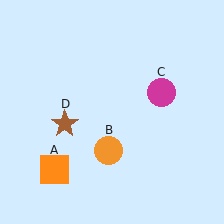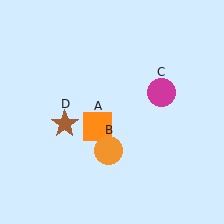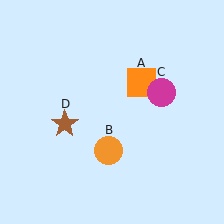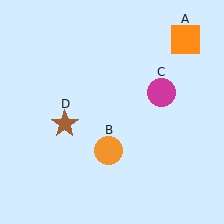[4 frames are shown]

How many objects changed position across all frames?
1 object changed position: orange square (object A).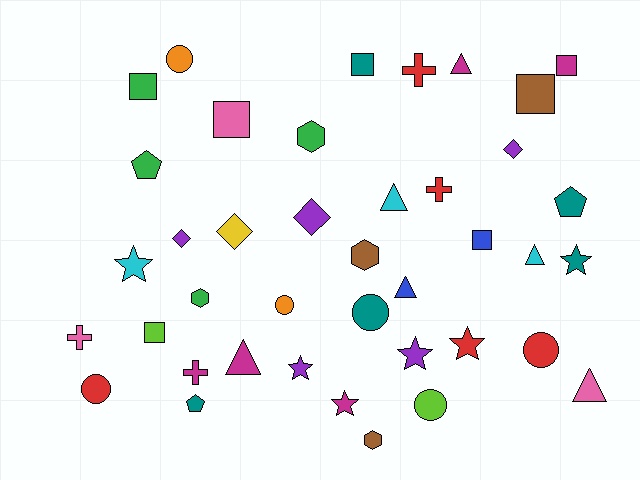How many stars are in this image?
There are 6 stars.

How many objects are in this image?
There are 40 objects.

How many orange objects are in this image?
There are 2 orange objects.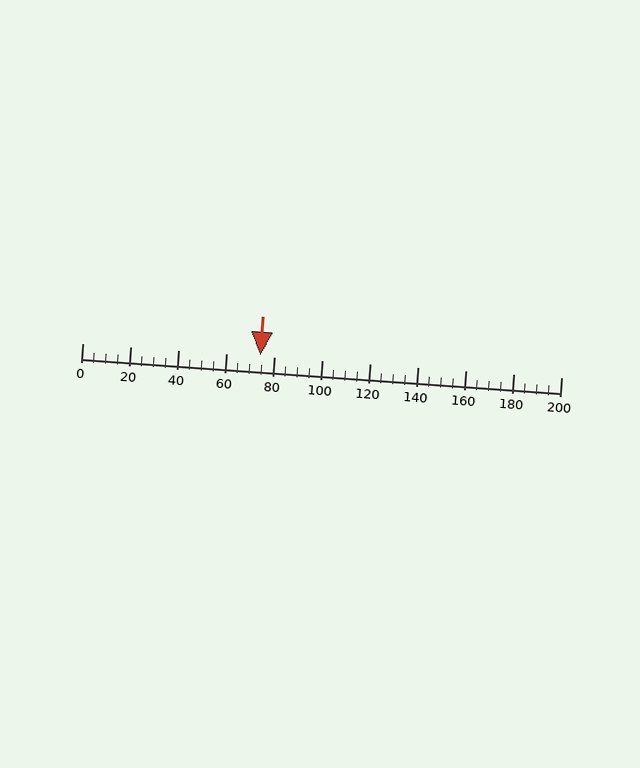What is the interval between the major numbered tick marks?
The major tick marks are spaced 20 units apart.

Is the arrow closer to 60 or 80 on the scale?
The arrow is closer to 80.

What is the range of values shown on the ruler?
The ruler shows values from 0 to 200.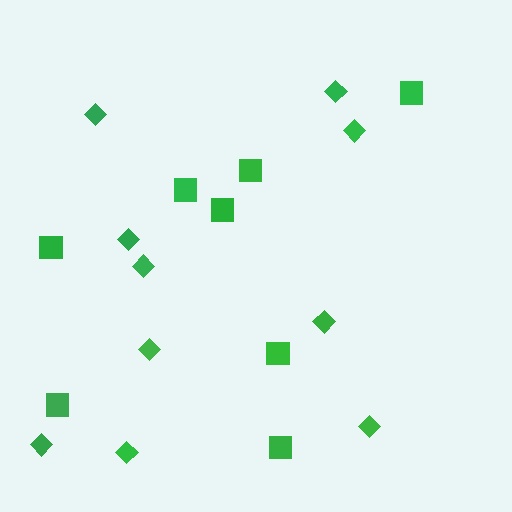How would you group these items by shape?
There are 2 groups: one group of diamonds (10) and one group of squares (8).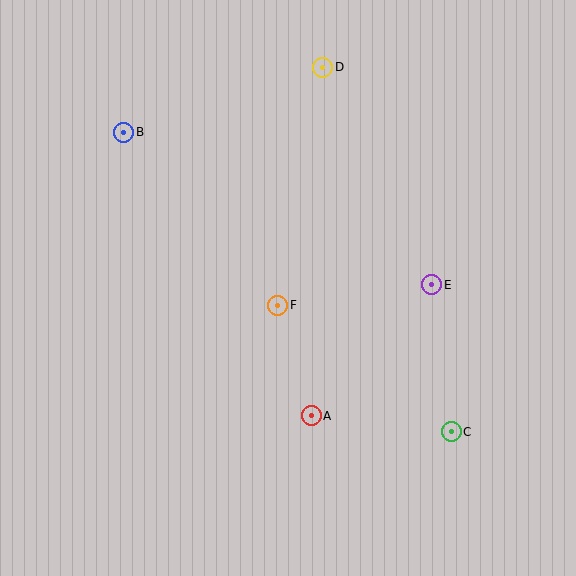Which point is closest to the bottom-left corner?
Point A is closest to the bottom-left corner.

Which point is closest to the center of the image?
Point F at (278, 305) is closest to the center.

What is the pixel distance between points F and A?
The distance between F and A is 115 pixels.